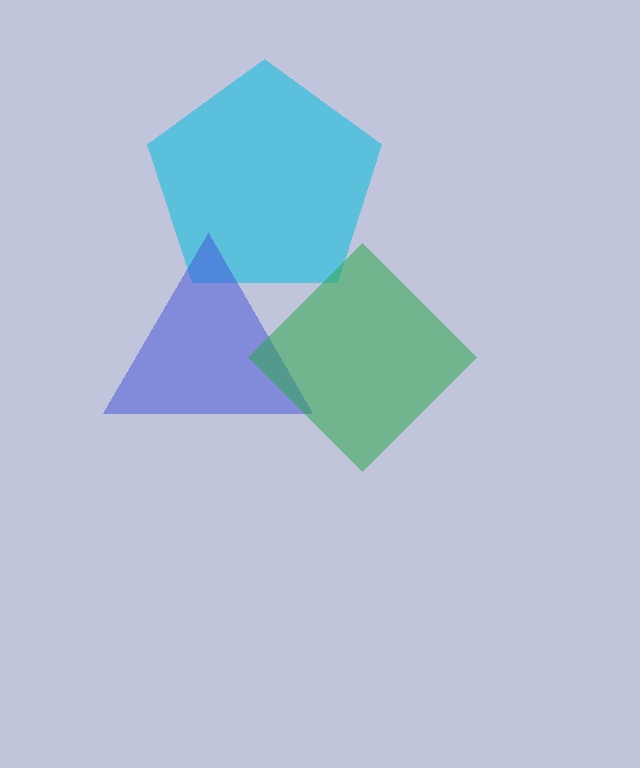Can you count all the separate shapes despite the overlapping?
Yes, there are 3 separate shapes.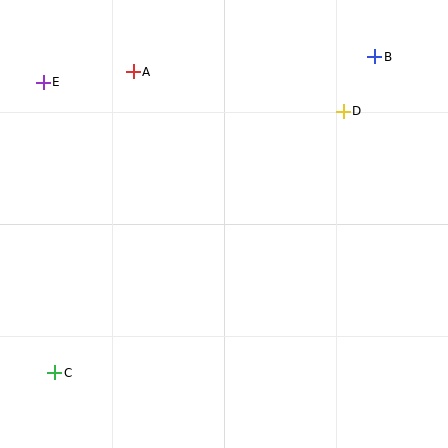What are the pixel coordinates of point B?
Point B is at (375, 57).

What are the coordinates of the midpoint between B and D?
The midpoint between B and D is at (359, 84).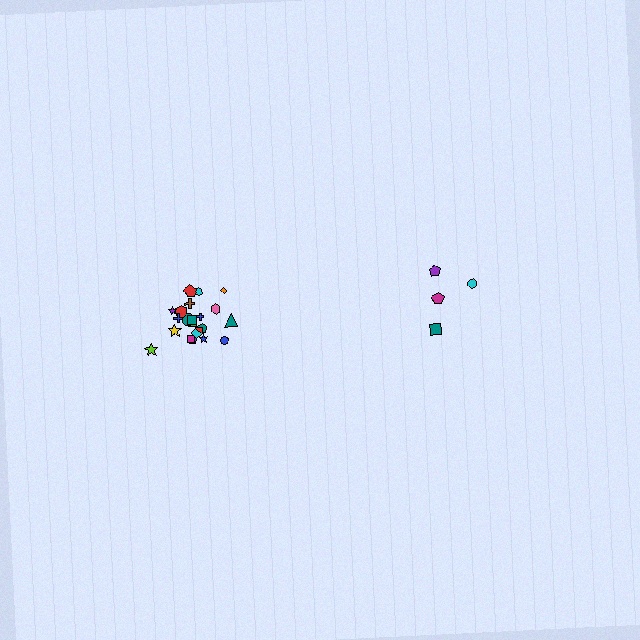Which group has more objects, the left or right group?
The left group.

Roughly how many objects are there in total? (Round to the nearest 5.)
Roughly 25 objects in total.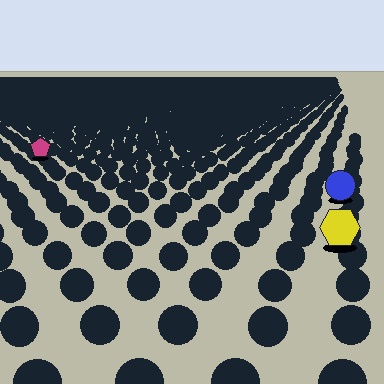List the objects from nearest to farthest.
From nearest to farthest: the yellow hexagon, the blue circle, the magenta pentagon.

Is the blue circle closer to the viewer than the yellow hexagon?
No. The yellow hexagon is closer — you can tell from the texture gradient: the ground texture is coarser near it.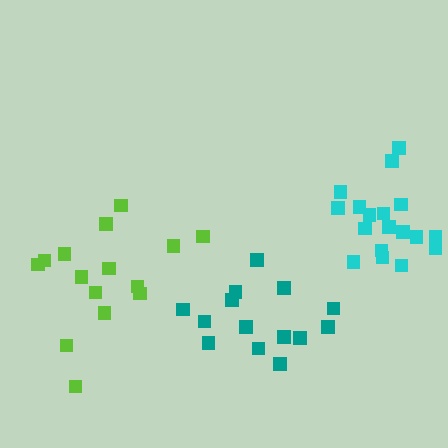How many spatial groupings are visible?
There are 3 spatial groupings.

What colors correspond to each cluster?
The clusters are colored: lime, cyan, teal.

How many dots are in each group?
Group 1: 15 dots, Group 2: 18 dots, Group 3: 14 dots (47 total).